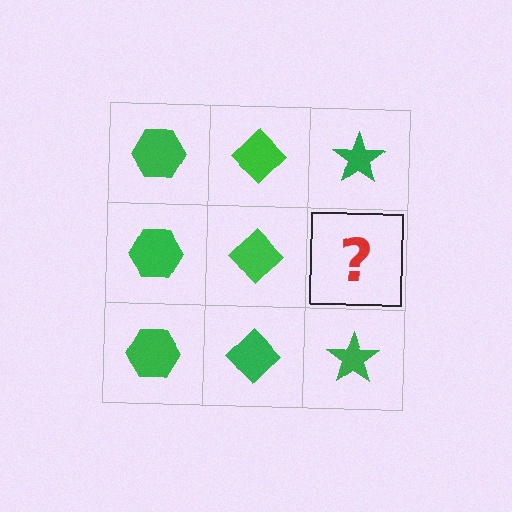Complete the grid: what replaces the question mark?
The question mark should be replaced with a green star.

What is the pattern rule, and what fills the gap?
The rule is that each column has a consistent shape. The gap should be filled with a green star.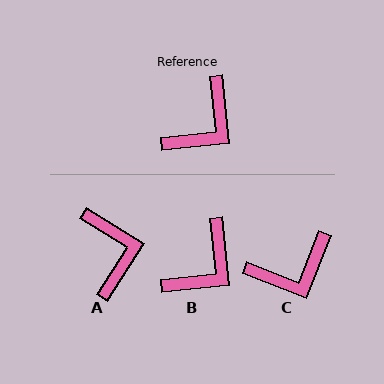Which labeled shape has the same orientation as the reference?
B.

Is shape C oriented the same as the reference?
No, it is off by about 27 degrees.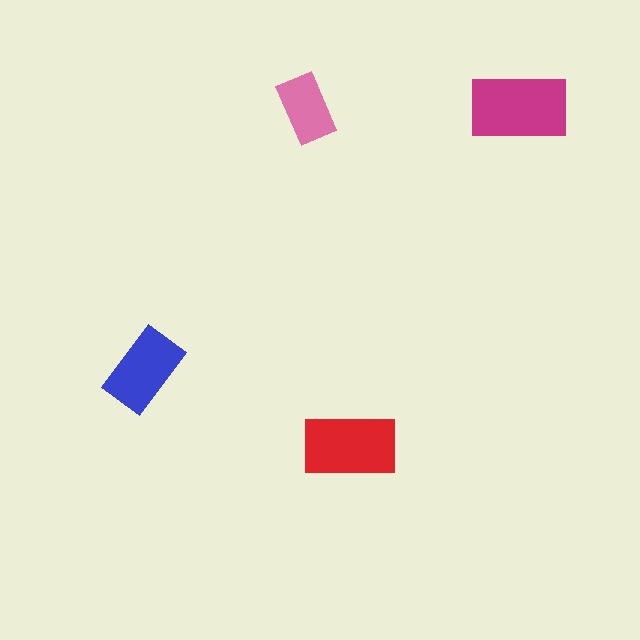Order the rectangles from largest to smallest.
the magenta one, the red one, the blue one, the pink one.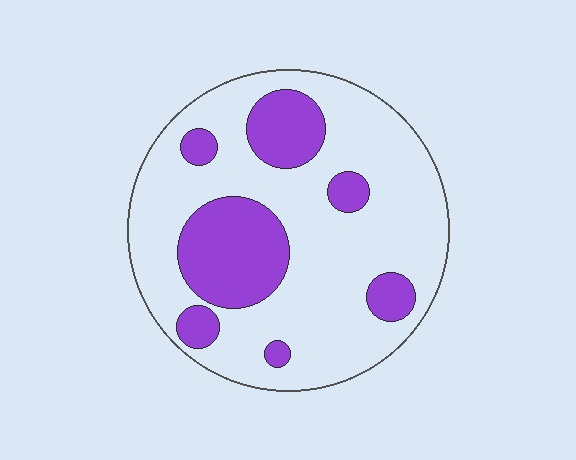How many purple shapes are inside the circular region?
7.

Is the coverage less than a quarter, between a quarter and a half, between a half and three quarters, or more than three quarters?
Between a quarter and a half.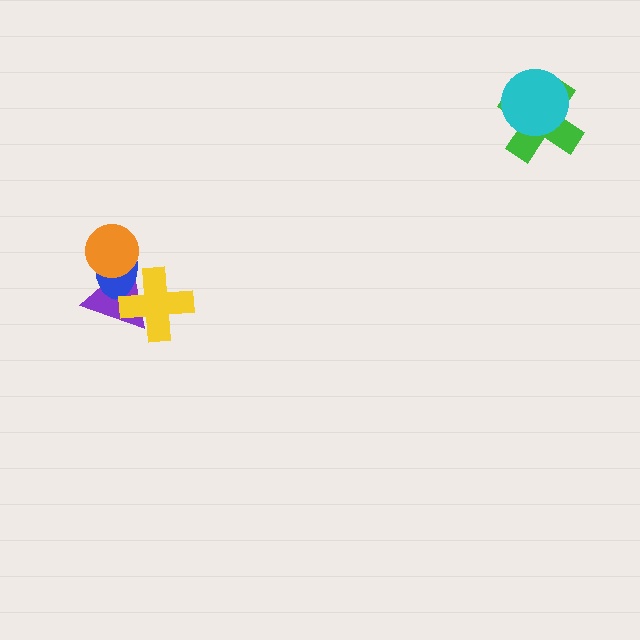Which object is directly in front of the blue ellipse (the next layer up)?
The orange circle is directly in front of the blue ellipse.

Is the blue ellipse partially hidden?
Yes, it is partially covered by another shape.